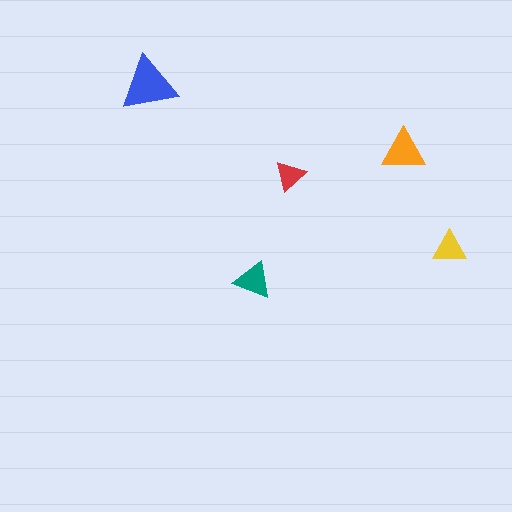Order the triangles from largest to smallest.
the blue one, the orange one, the teal one, the yellow one, the red one.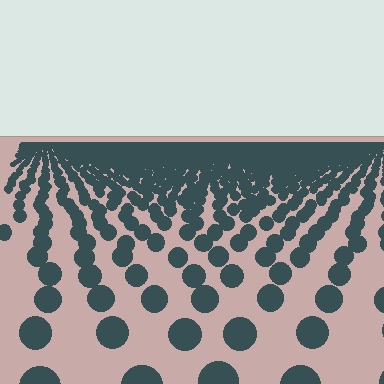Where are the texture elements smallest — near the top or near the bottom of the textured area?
Near the top.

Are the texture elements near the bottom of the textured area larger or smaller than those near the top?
Larger. Near the bottom, elements are closer to the viewer and appear at a bigger on-screen size.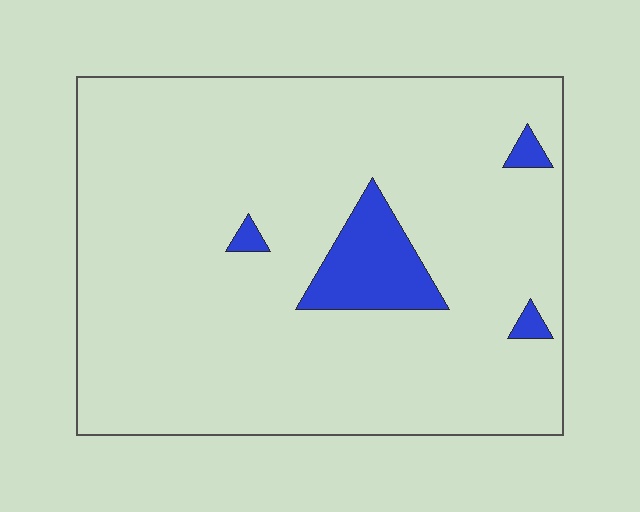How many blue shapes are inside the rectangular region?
4.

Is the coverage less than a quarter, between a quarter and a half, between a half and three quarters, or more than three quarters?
Less than a quarter.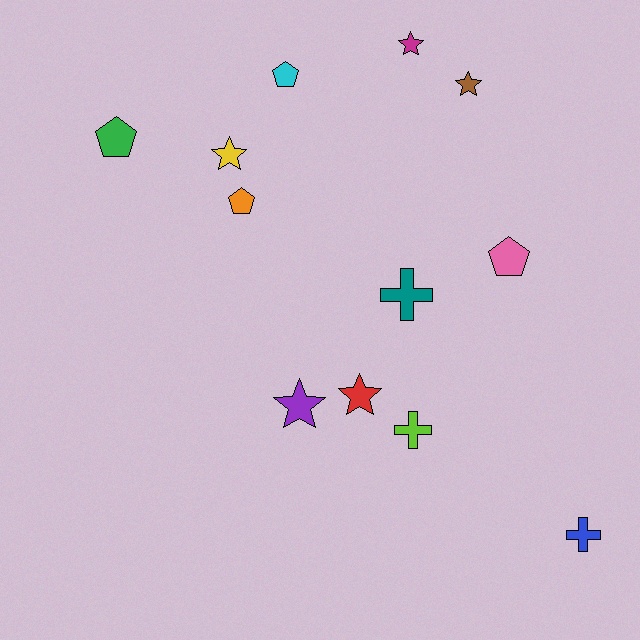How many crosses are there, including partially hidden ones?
There are 3 crosses.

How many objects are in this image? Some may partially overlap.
There are 12 objects.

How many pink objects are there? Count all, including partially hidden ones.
There is 1 pink object.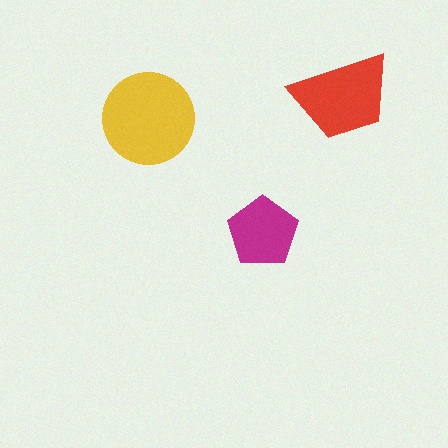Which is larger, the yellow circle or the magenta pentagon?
The yellow circle.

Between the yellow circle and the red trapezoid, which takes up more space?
The yellow circle.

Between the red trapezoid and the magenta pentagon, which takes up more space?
The red trapezoid.